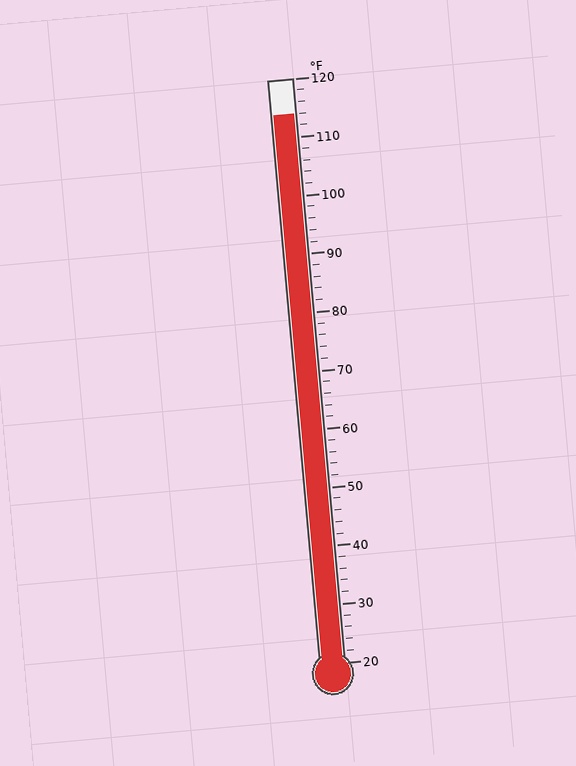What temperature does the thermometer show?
The thermometer shows approximately 114°F.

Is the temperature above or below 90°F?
The temperature is above 90°F.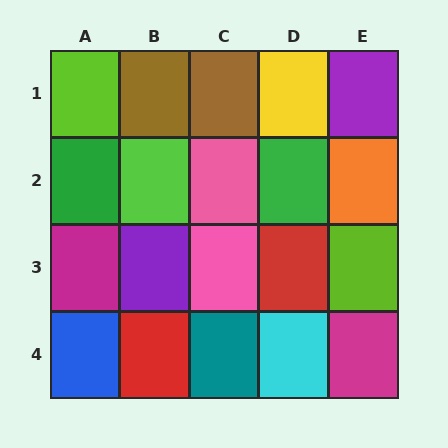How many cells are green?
2 cells are green.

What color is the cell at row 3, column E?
Lime.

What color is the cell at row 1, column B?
Brown.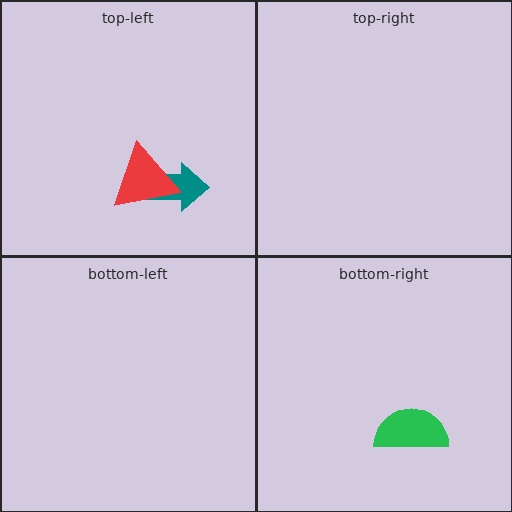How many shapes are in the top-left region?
2.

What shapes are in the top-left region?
The teal arrow, the red triangle.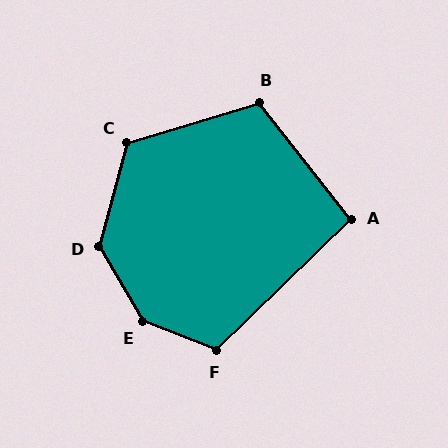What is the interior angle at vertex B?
Approximately 111 degrees (obtuse).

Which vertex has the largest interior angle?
E, at approximately 142 degrees.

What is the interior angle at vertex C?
Approximately 122 degrees (obtuse).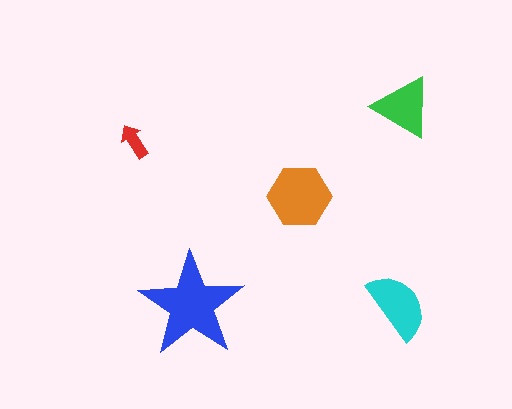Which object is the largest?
The blue star.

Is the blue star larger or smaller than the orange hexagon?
Larger.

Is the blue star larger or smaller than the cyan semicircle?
Larger.